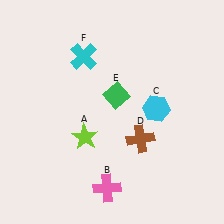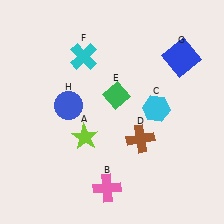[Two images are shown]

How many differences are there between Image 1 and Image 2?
There are 2 differences between the two images.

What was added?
A blue square (G), a blue circle (H) were added in Image 2.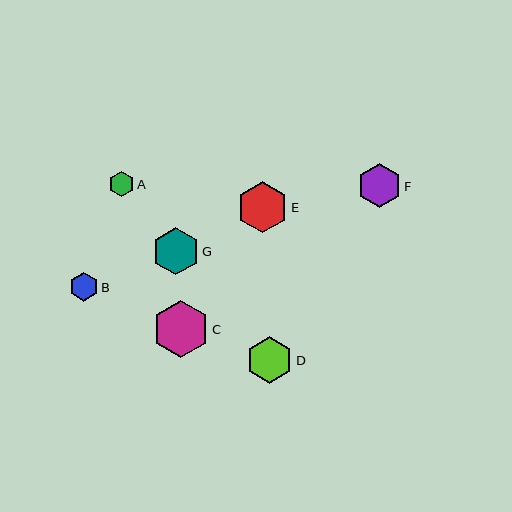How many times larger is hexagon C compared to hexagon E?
Hexagon C is approximately 1.1 times the size of hexagon E.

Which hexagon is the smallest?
Hexagon A is the smallest with a size of approximately 25 pixels.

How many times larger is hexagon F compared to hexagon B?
Hexagon F is approximately 1.5 times the size of hexagon B.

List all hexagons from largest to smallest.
From largest to smallest: C, E, G, D, F, B, A.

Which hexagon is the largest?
Hexagon C is the largest with a size of approximately 57 pixels.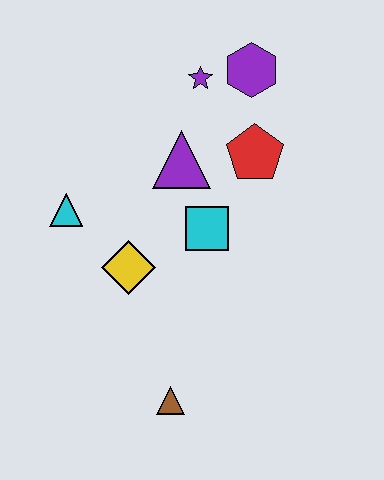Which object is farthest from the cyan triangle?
The purple hexagon is farthest from the cyan triangle.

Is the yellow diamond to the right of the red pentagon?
No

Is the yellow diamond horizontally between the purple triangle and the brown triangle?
No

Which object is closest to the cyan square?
The purple triangle is closest to the cyan square.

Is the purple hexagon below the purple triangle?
No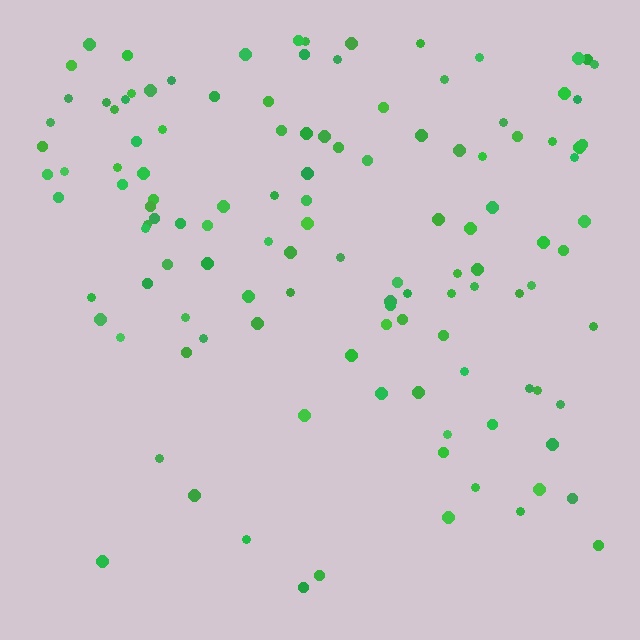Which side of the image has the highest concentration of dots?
The top.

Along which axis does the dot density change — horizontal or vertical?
Vertical.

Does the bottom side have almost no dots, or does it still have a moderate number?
Still a moderate number, just noticeably fewer than the top.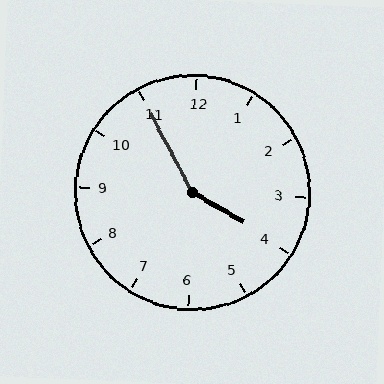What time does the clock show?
3:55.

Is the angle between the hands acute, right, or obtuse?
It is obtuse.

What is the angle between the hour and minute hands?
Approximately 148 degrees.